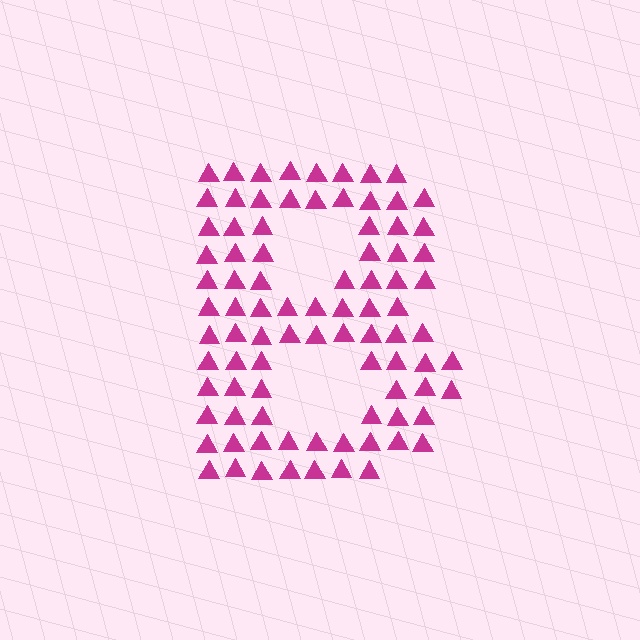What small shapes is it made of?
It is made of small triangles.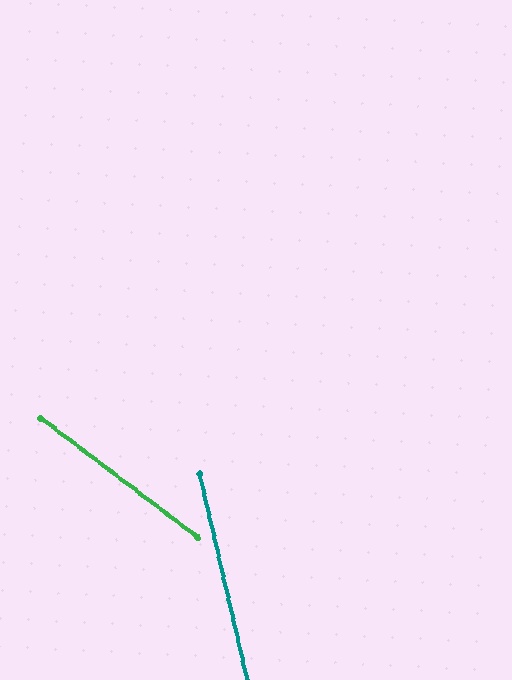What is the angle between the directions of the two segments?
Approximately 39 degrees.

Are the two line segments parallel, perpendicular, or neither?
Neither parallel nor perpendicular — they differ by about 39°.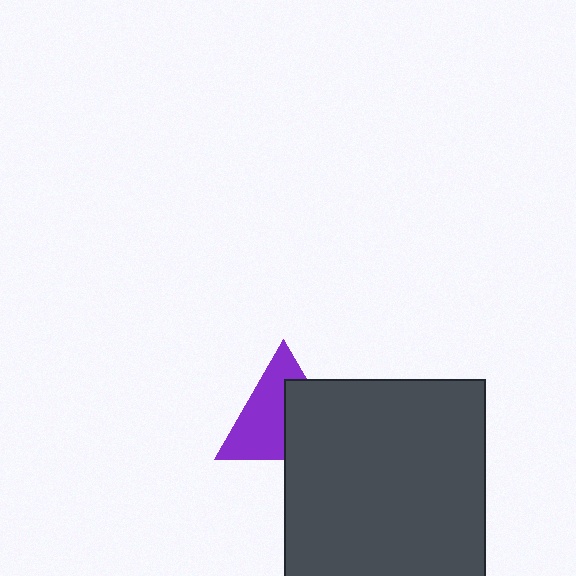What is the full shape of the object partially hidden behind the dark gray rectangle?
The partially hidden object is a purple triangle.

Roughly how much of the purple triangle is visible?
About half of it is visible (roughly 55%).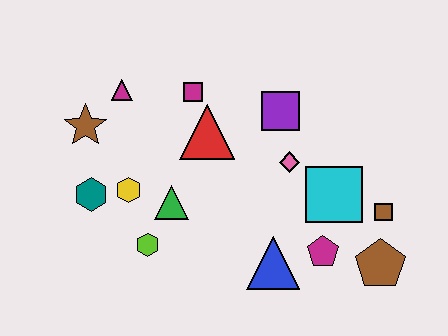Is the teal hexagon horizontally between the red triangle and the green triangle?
No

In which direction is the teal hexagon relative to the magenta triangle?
The teal hexagon is below the magenta triangle.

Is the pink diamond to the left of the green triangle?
No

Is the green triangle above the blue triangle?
Yes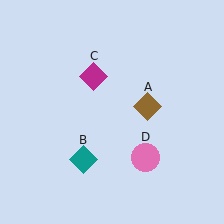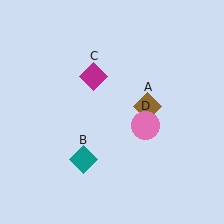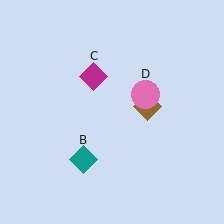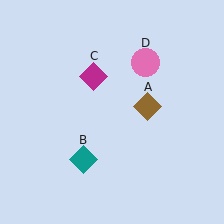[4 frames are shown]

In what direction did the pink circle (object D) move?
The pink circle (object D) moved up.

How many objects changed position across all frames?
1 object changed position: pink circle (object D).